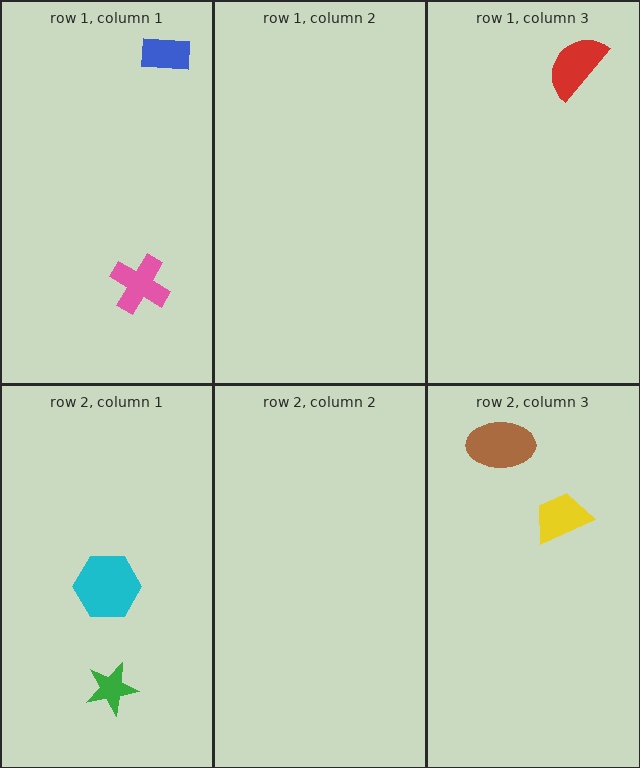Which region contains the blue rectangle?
The row 1, column 1 region.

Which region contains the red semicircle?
The row 1, column 3 region.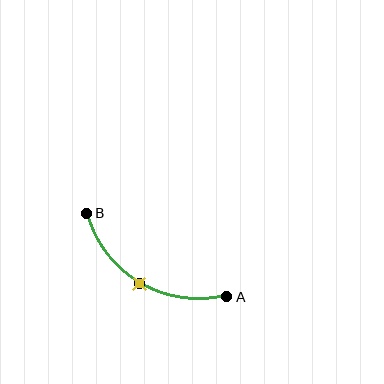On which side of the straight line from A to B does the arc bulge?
The arc bulges below the straight line connecting A and B.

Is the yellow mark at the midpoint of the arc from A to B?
Yes. The yellow mark lies on the arc at equal arc-length from both A and B — it is the arc midpoint.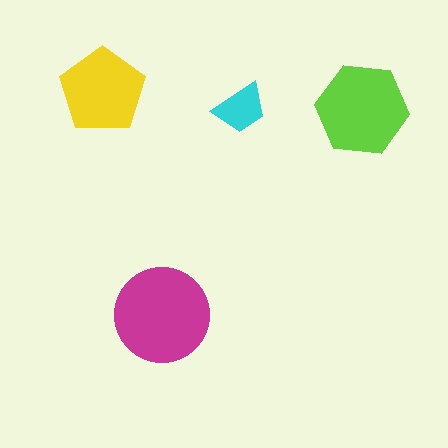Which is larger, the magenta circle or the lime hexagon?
The magenta circle.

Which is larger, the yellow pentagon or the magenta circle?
The magenta circle.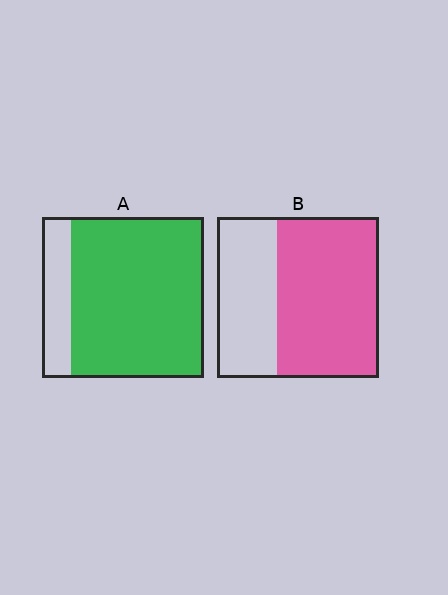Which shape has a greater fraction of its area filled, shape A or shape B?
Shape A.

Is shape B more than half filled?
Yes.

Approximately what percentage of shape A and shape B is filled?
A is approximately 80% and B is approximately 65%.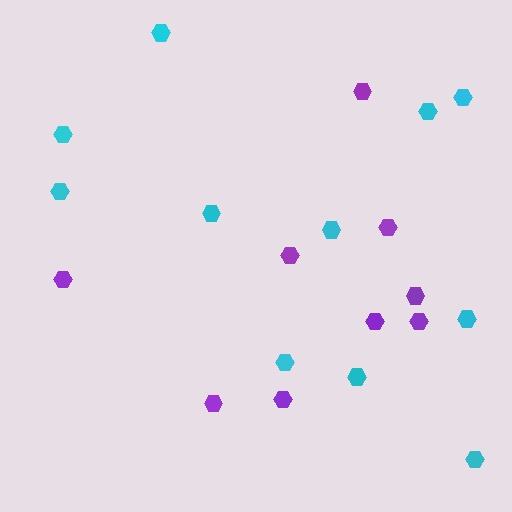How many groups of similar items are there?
There are 2 groups: one group of cyan hexagons (11) and one group of purple hexagons (9).